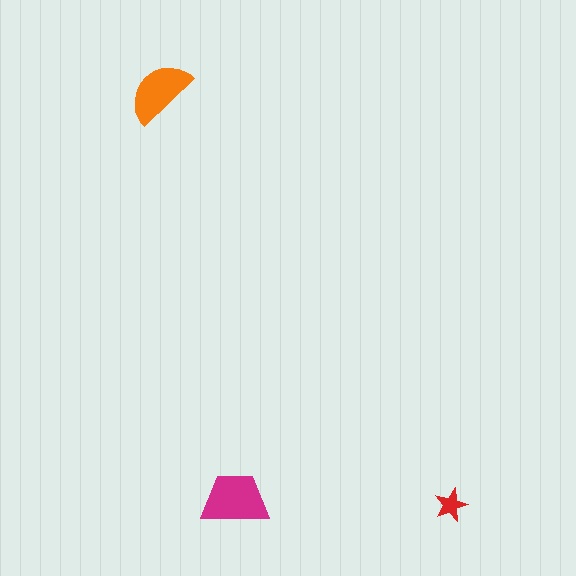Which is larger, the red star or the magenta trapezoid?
The magenta trapezoid.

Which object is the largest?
The magenta trapezoid.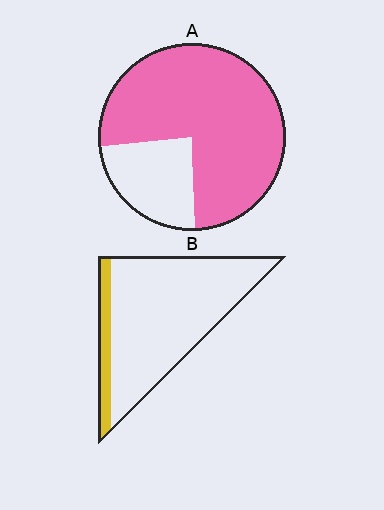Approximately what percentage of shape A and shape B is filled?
A is approximately 75% and B is approximately 15%.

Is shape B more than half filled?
No.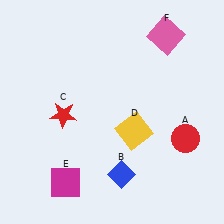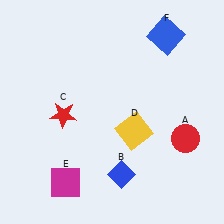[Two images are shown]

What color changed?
The square (F) changed from pink in Image 1 to blue in Image 2.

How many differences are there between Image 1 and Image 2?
There is 1 difference between the two images.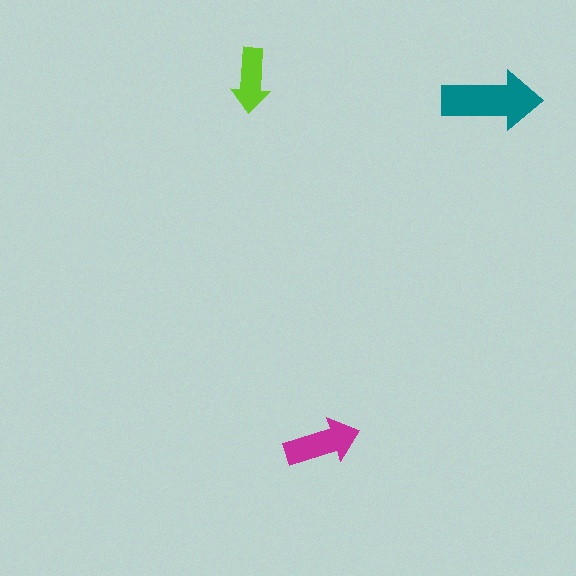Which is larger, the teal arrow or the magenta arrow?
The teal one.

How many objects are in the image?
There are 3 objects in the image.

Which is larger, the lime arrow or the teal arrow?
The teal one.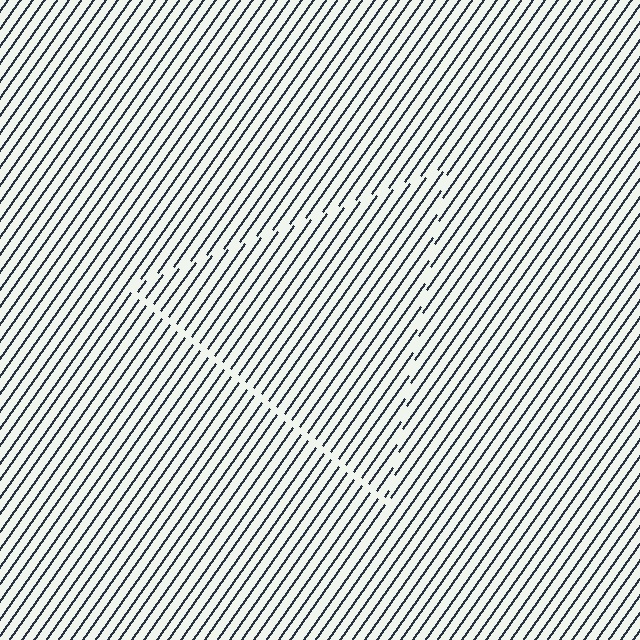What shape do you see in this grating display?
An illusory triangle. The interior of the shape contains the same grating, shifted by half a period — the contour is defined by the phase discontinuity where line-ends from the inner and outer gratings abut.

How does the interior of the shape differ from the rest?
The interior of the shape contains the same grating, shifted by half a period — the contour is defined by the phase discontinuity where line-ends from the inner and outer gratings abut.